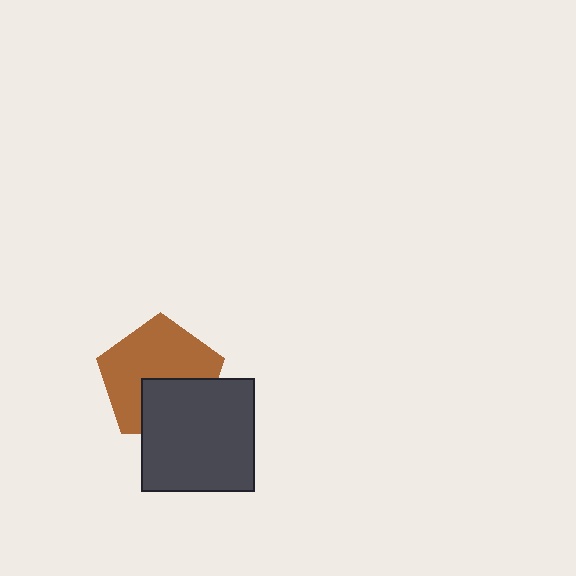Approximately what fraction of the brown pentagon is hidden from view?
Roughly 35% of the brown pentagon is hidden behind the dark gray square.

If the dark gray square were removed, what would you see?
You would see the complete brown pentagon.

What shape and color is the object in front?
The object in front is a dark gray square.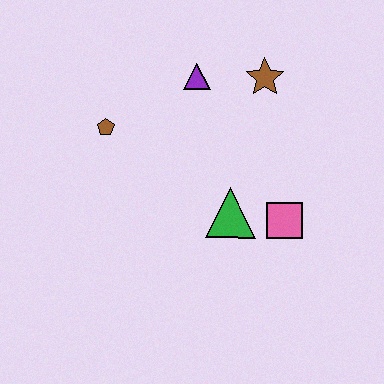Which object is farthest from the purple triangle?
The pink square is farthest from the purple triangle.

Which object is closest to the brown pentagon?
The purple triangle is closest to the brown pentagon.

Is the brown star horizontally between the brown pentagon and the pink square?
Yes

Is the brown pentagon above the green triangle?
Yes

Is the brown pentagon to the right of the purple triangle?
No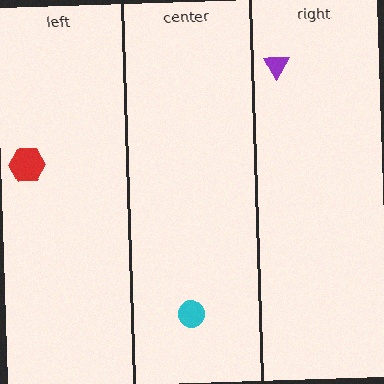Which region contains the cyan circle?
The center region.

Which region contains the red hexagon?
The left region.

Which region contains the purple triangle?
The right region.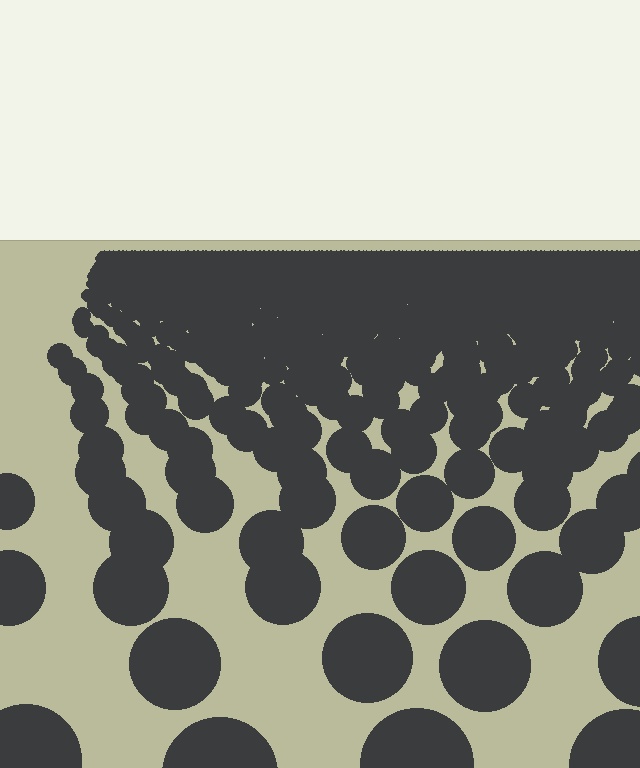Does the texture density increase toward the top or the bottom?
Density increases toward the top.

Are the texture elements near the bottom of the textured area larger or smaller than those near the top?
Larger. Near the bottom, elements are closer to the viewer and appear at a bigger on-screen size.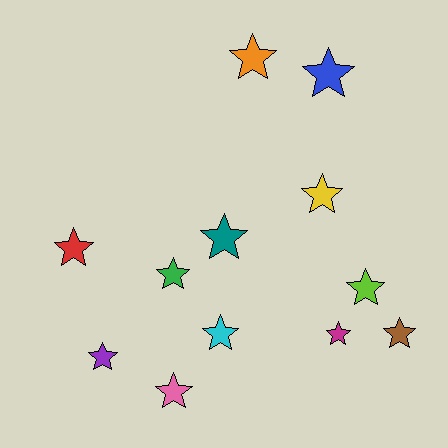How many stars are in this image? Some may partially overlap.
There are 12 stars.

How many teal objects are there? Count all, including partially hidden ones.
There is 1 teal object.